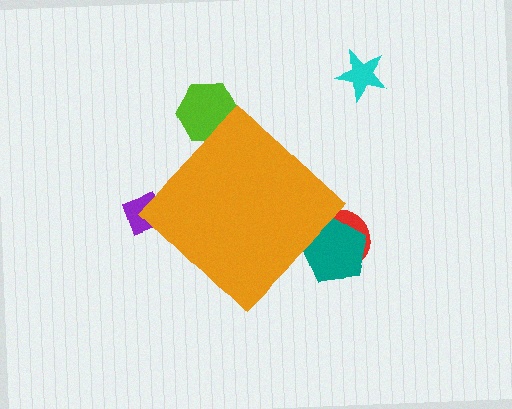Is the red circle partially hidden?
Yes, the red circle is partially hidden behind the orange diamond.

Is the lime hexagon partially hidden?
Yes, the lime hexagon is partially hidden behind the orange diamond.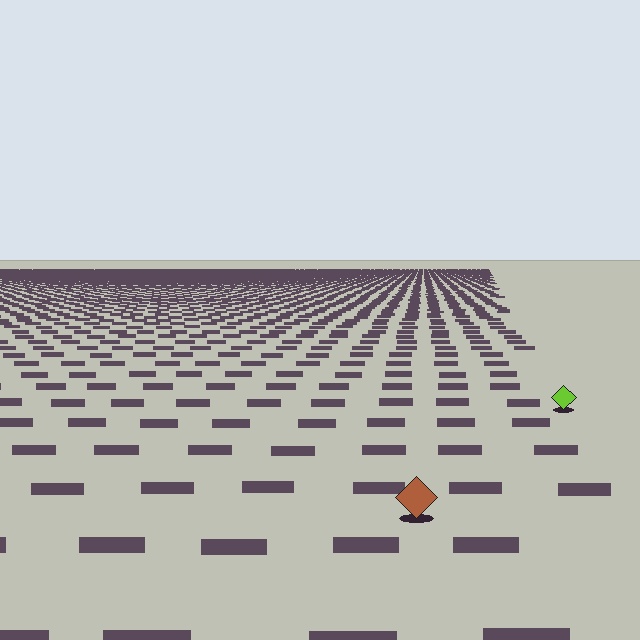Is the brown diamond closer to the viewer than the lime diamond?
Yes. The brown diamond is closer — you can tell from the texture gradient: the ground texture is coarser near it.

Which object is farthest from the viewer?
The lime diamond is farthest from the viewer. It appears smaller and the ground texture around it is denser.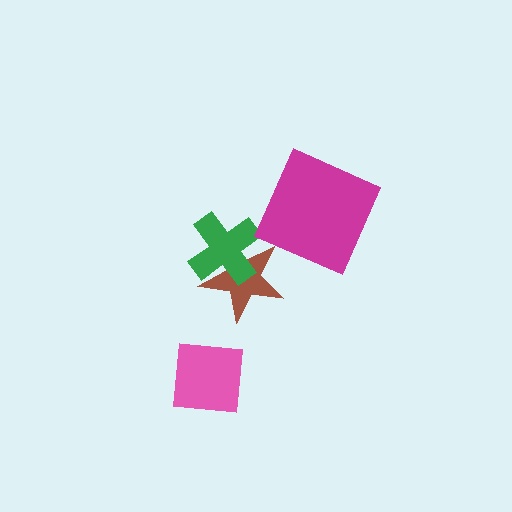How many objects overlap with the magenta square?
0 objects overlap with the magenta square.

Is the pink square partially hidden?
No, no other shape covers it.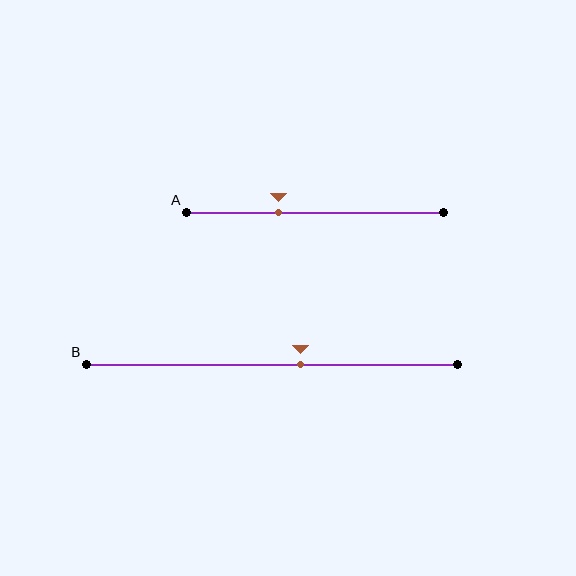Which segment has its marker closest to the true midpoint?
Segment B has its marker closest to the true midpoint.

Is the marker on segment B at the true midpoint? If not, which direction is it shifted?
No, the marker on segment B is shifted to the right by about 8% of the segment length.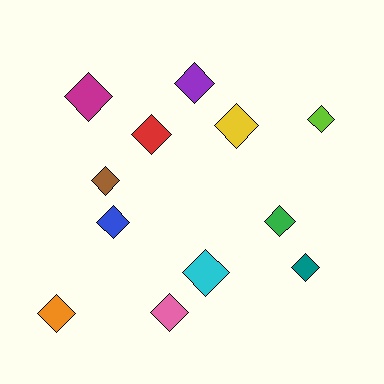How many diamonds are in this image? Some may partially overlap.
There are 12 diamonds.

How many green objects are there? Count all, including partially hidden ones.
There is 1 green object.